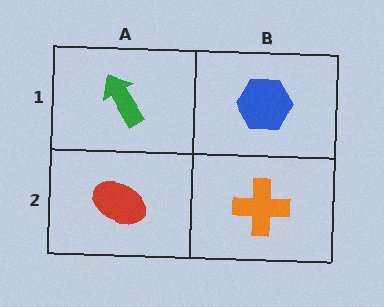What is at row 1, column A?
A green arrow.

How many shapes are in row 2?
2 shapes.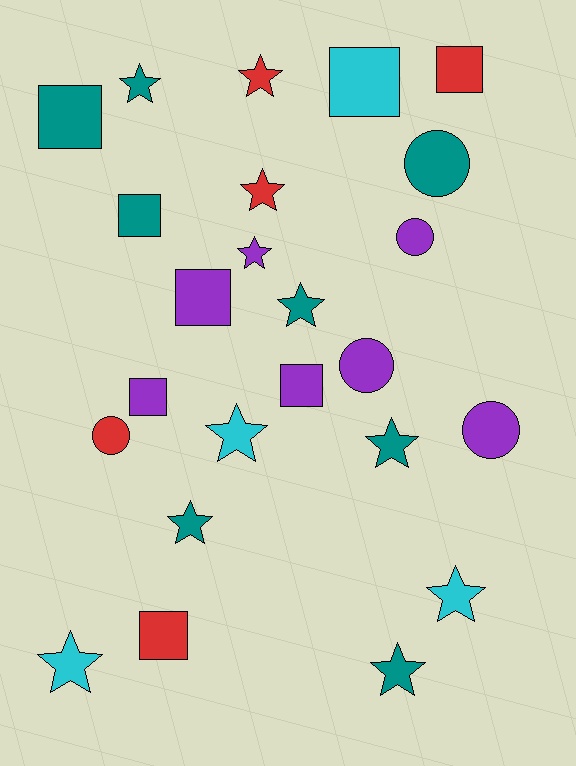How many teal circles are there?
There is 1 teal circle.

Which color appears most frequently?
Teal, with 8 objects.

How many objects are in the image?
There are 24 objects.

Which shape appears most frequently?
Star, with 11 objects.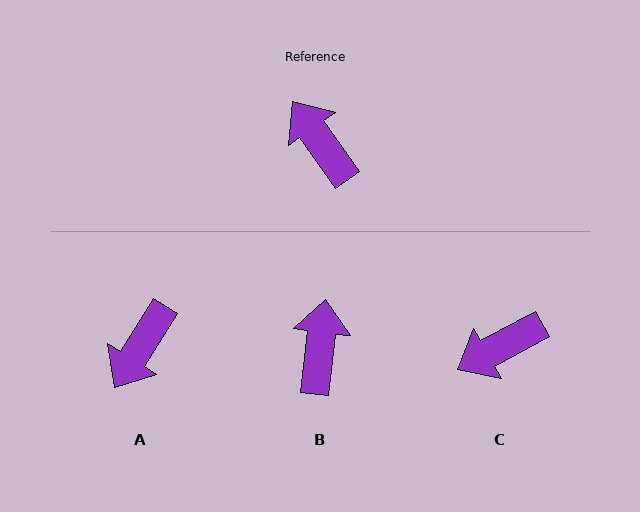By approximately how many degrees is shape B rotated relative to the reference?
Approximately 42 degrees clockwise.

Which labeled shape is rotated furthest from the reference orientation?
A, about 113 degrees away.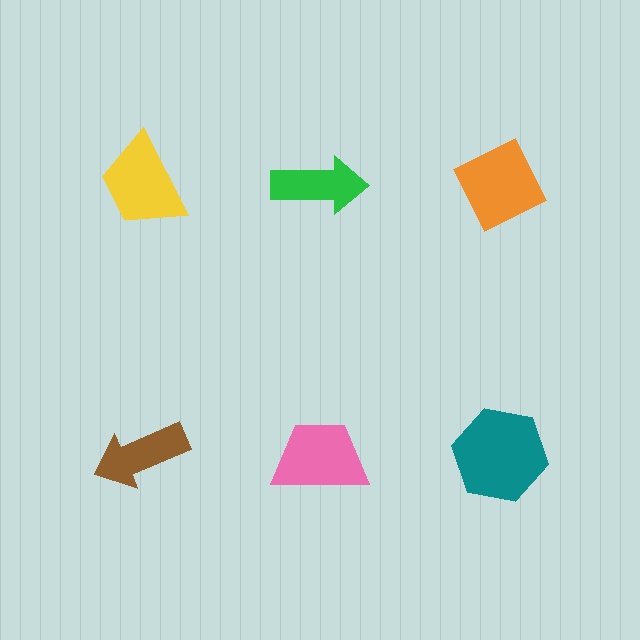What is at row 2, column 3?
A teal hexagon.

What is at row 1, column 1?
A yellow trapezoid.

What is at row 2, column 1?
A brown arrow.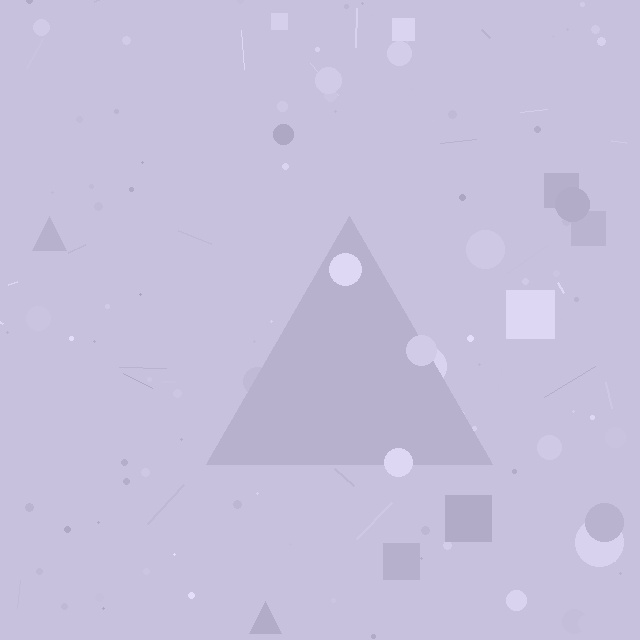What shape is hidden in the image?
A triangle is hidden in the image.